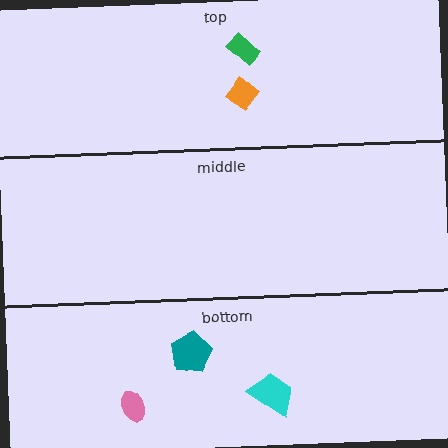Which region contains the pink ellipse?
The bottom region.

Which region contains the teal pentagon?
The bottom region.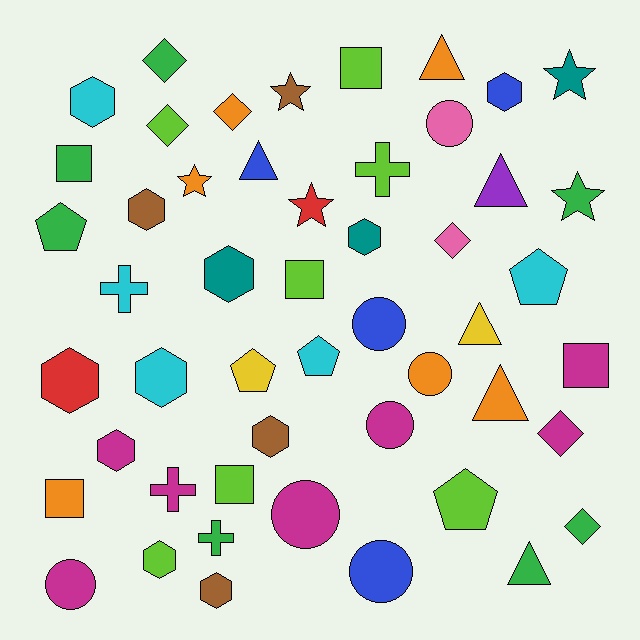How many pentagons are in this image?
There are 5 pentagons.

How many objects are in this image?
There are 50 objects.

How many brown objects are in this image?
There are 4 brown objects.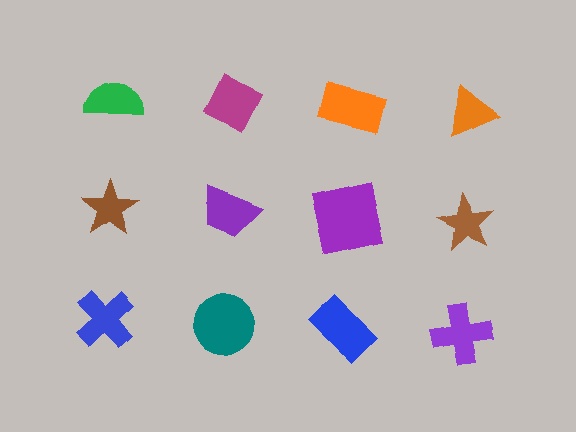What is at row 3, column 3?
A blue rectangle.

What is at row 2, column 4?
A brown star.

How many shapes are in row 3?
4 shapes.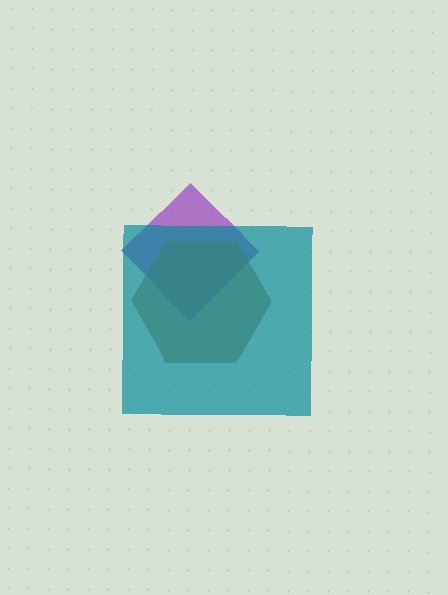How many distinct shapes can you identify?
There are 3 distinct shapes: a purple diamond, a brown hexagon, a teal square.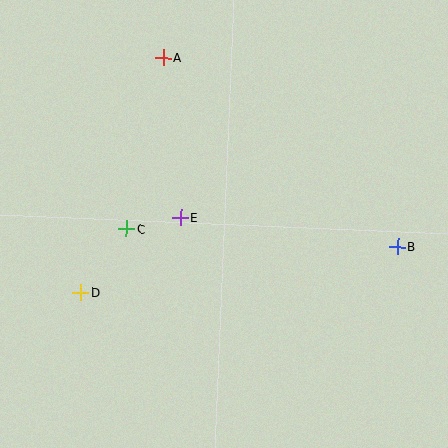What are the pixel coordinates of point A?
Point A is at (163, 57).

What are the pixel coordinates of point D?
Point D is at (81, 292).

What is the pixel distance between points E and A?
The distance between E and A is 161 pixels.